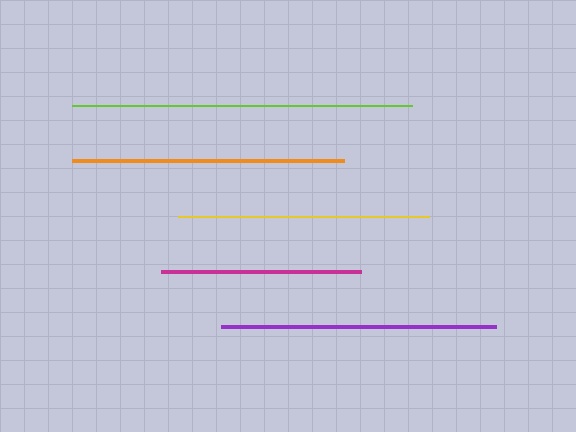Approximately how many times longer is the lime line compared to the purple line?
The lime line is approximately 1.2 times the length of the purple line.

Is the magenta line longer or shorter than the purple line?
The purple line is longer than the magenta line.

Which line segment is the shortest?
The magenta line is the shortest at approximately 200 pixels.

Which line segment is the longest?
The lime line is the longest at approximately 340 pixels.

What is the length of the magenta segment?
The magenta segment is approximately 200 pixels long.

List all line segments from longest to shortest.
From longest to shortest: lime, purple, orange, yellow, magenta.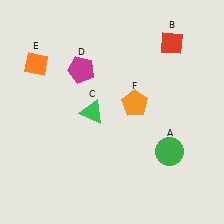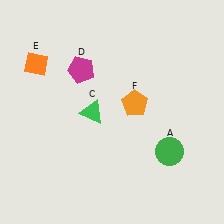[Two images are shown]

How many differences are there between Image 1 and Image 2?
There is 1 difference between the two images.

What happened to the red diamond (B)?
The red diamond (B) was removed in Image 2. It was in the top-right area of Image 1.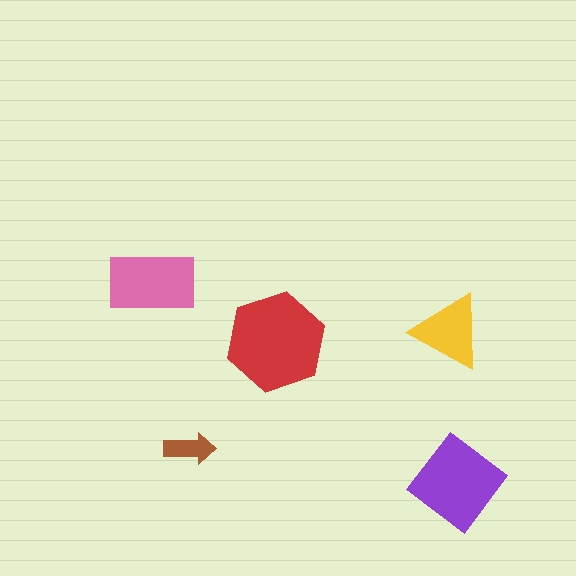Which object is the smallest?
The brown arrow.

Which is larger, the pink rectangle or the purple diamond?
The purple diamond.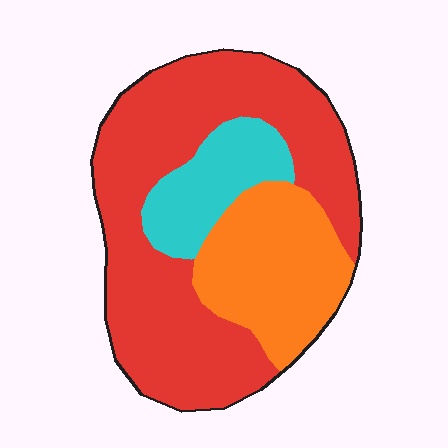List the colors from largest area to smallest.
From largest to smallest: red, orange, cyan.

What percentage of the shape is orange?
Orange takes up about one quarter (1/4) of the shape.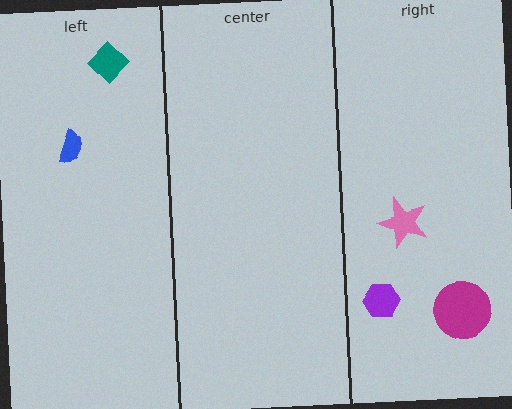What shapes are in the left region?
The teal diamond, the blue semicircle.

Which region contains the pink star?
The right region.